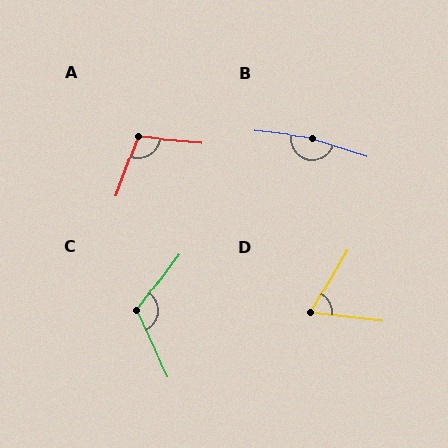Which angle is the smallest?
D, at approximately 66 degrees.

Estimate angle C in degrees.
Approximately 118 degrees.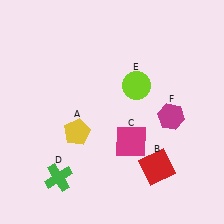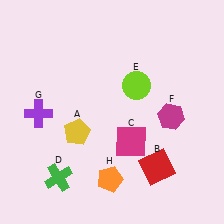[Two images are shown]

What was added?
A purple cross (G), an orange pentagon (H) were added in Image 2.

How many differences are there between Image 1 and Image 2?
There are 2 differences between the two images.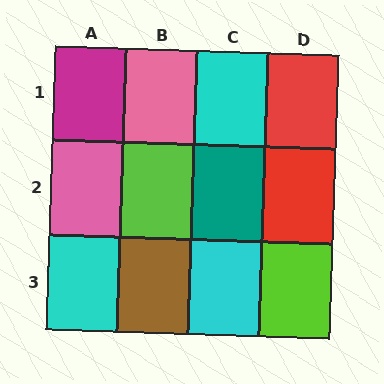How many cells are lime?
2 cells are lime.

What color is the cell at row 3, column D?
Lime.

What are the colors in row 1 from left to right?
Magenta, pink, cyan, red.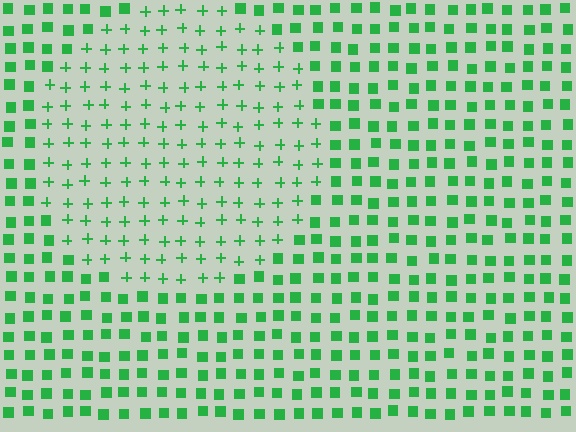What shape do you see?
I see a circle.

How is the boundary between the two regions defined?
The boundary is defined by a change in element shape: plus signs inside vs. squares outside. All elements share the same color and spacing.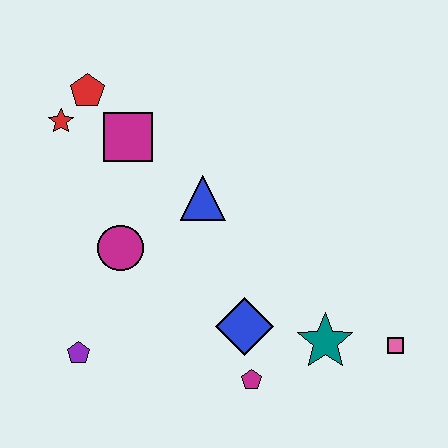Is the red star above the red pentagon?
No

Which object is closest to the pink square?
The teal star is closest to the pink square.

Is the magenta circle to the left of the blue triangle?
Yes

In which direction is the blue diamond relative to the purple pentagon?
The blue diamond is to the right of the purple pentagon.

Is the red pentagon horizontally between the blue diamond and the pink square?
No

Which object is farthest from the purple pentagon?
The pink square is farthest from the purple pentagon.